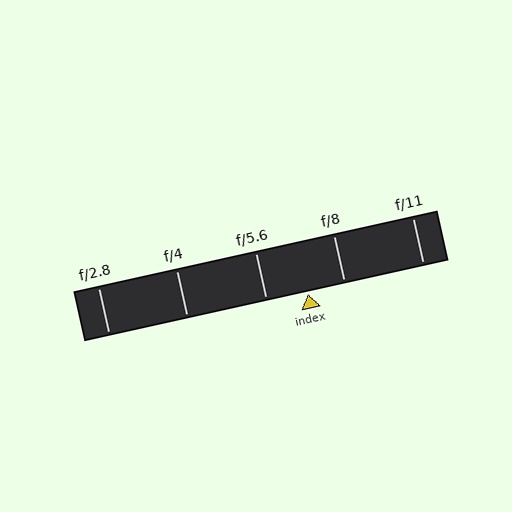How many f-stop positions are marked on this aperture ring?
There are 5 f-stop positions marked.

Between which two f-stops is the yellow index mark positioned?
The index mark is between f/5.6 and f/8.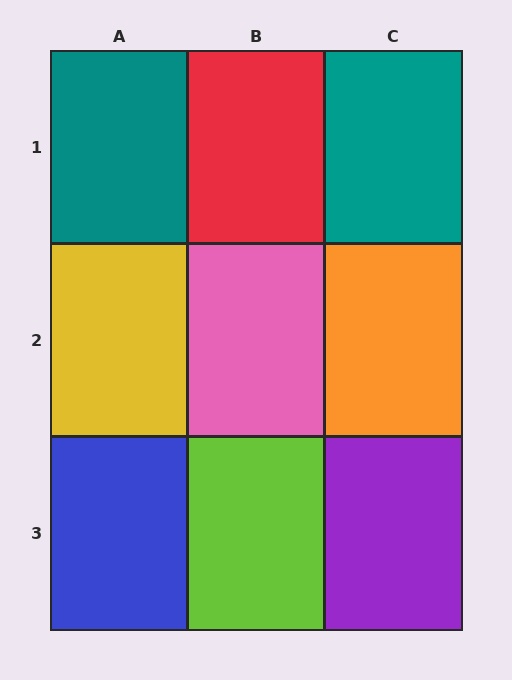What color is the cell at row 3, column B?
Lime.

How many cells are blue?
1 cell is blue.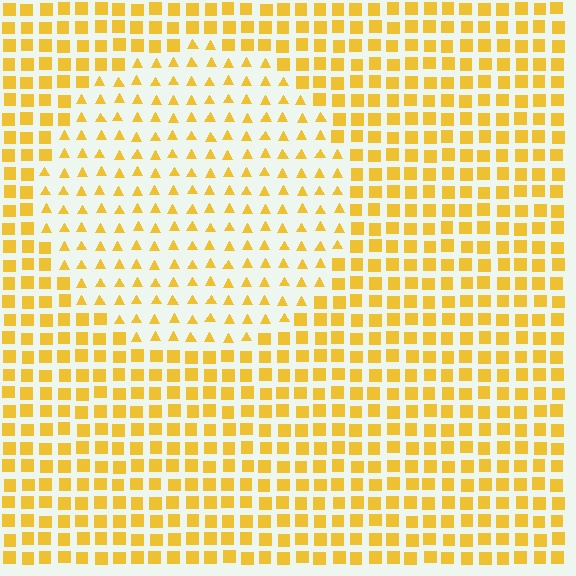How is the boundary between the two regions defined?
The boundary is defined by a change in element shape: triangles inside vs. squares outside. All elements share the same color and spacing.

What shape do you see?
I see a circle.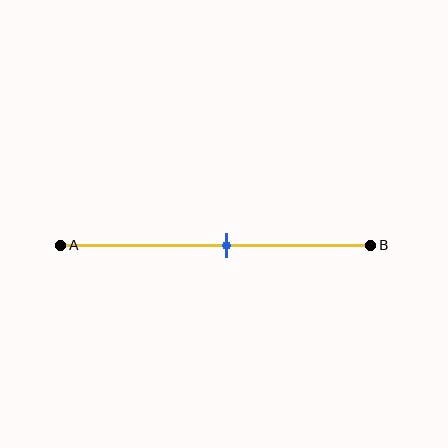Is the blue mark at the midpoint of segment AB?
No, the mark is at about 55% from A, not at the 50% midpoint.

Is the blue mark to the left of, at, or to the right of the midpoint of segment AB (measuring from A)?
The blue mark is to the right of the midpoint of segment AB.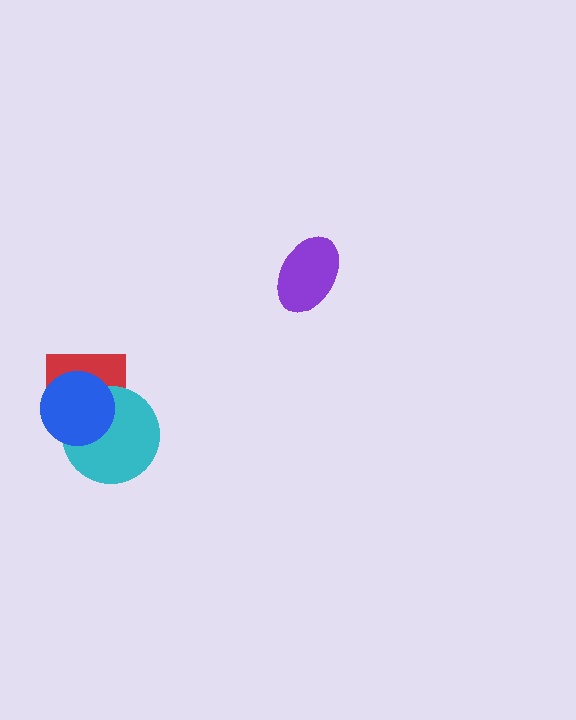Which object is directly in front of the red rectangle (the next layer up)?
The cyan circle is directly in front of the red rectangle.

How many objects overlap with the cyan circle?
2 objects overlap with the cyan circle.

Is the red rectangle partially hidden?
Yes, it is partially covered by another shape.